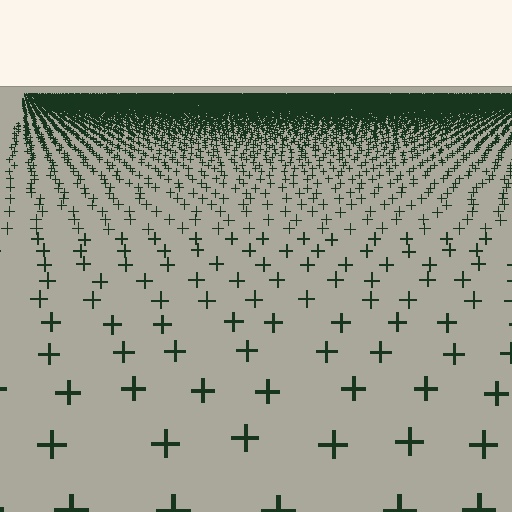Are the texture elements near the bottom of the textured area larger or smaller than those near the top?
Larger. Near the bottom, elements are closer to the viewer and appear at a bigger on-screen size.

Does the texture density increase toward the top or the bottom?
Density increases toward the top.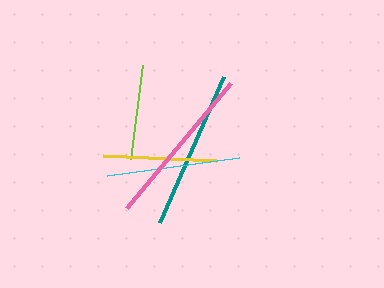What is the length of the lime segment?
The lime segment is approximately 95 pixels long.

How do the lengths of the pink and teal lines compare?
The pink and teal lines are approximately the same length.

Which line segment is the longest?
The pink line is the longest at approximately 162 pixels.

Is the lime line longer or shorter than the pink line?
The pink line is longer than the lime line.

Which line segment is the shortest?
The lime line is the shortest at approximately 95 pixels.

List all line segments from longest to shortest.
From longest to shortest: pink, teal, cyan, yellow, lime.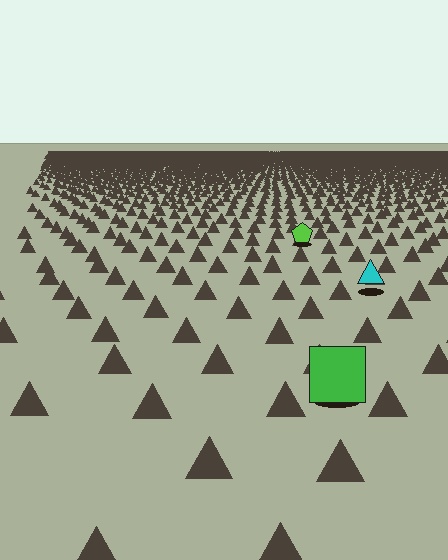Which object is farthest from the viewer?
The lime pentagon is farthest from the viewer. It appears smaller and the ground texture around it is denser.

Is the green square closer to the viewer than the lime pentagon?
Yes. The green square is closer — you can tell from the texture gradient: the ground texture is coarser near it.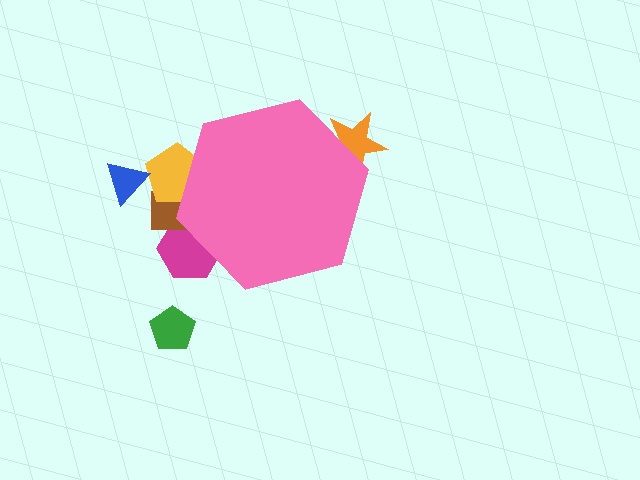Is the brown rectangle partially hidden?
Yes, the brown rectangle is partially hidden behind the pink hexagon.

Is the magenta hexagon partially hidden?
Yes, the magenta hexagon is partially hidden behind the pink hexagon.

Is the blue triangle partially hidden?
No, the blue triangle is fully visible.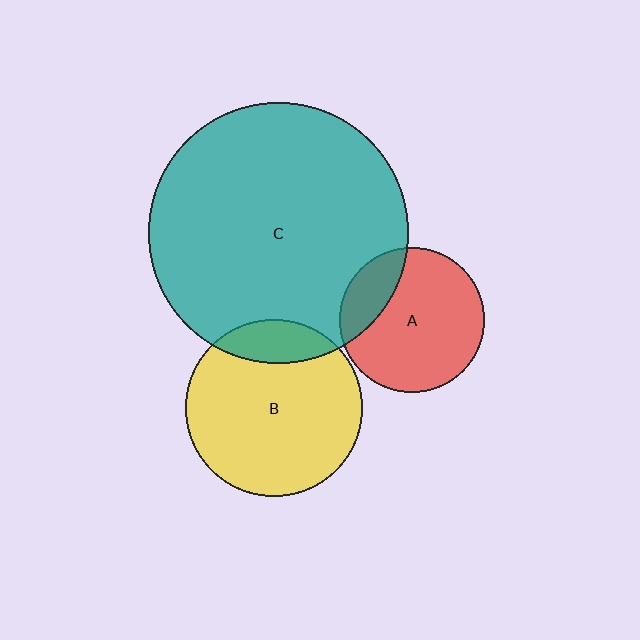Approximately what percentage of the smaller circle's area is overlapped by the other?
Approximately 20%.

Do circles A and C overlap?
Yes.